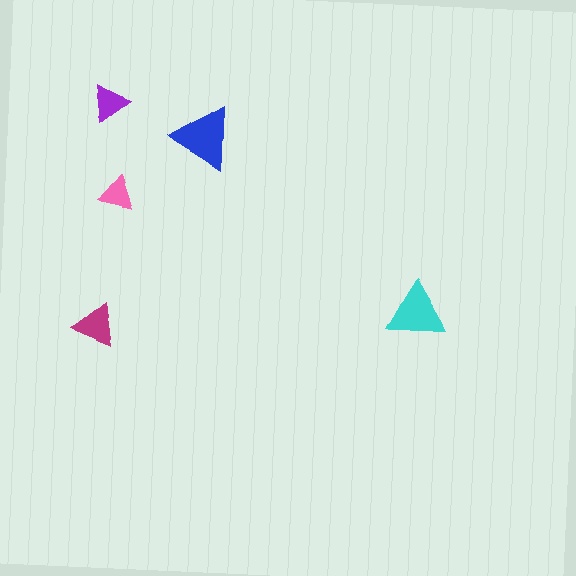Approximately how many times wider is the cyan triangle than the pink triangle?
About 1.5 times wider.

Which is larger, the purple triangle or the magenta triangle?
The magenta one.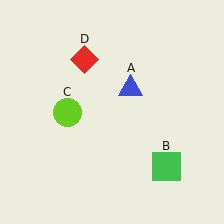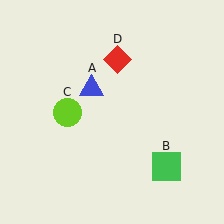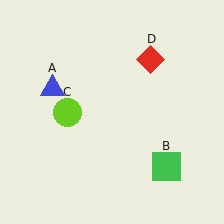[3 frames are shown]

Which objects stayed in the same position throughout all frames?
Green square (object B) and lime circle (object C) remained stationary.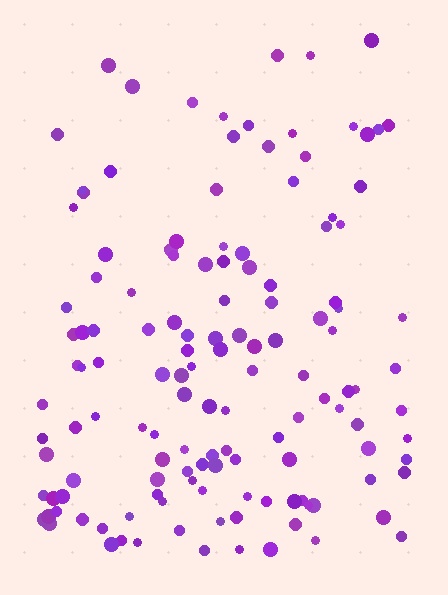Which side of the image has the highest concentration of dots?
The bottom.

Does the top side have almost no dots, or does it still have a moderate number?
Still a moderate number, just noticeably fewer than the bottom.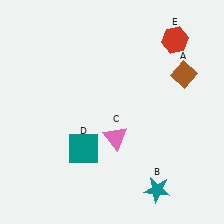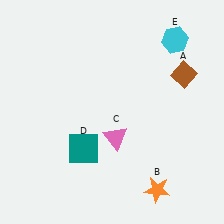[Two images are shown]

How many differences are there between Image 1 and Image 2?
There are 2 differences between the two images.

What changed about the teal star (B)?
In Image 1, B is teal. In Image 2, it changed to orange.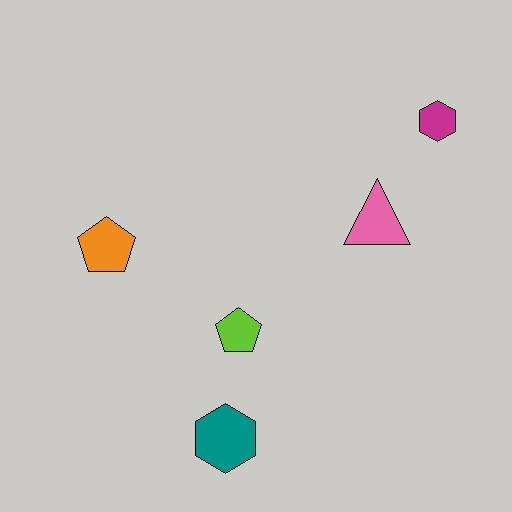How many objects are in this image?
There are 5 objects.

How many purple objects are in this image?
There are no purple objects.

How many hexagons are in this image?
There are 2 hexagons.